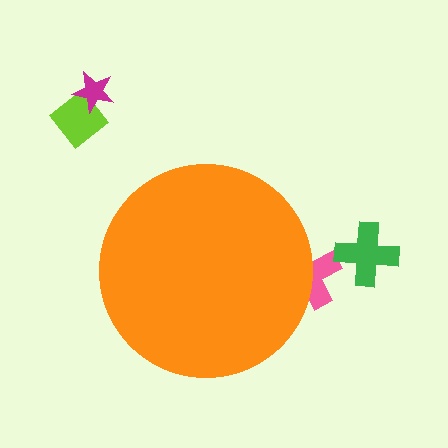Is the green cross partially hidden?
No, the green cross is fully visible.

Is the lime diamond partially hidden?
No, the lime diamond is fully visible.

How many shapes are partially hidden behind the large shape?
1 shape is partially hidden.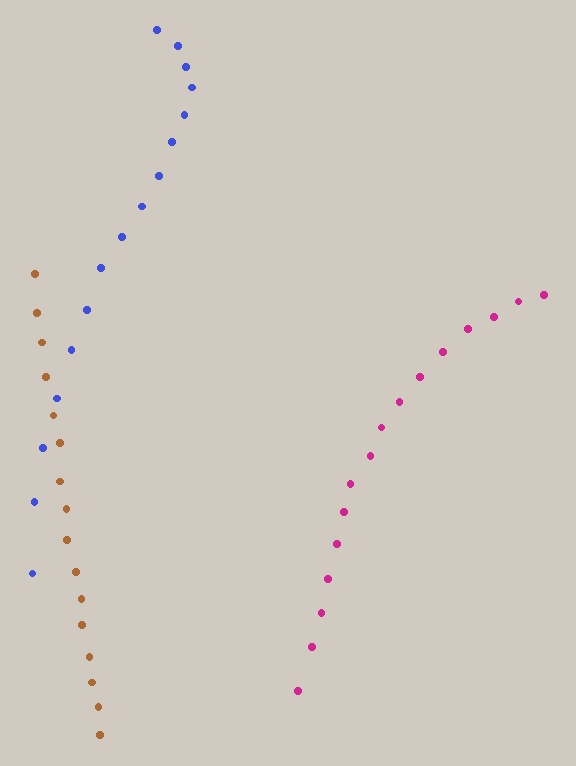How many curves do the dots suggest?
There are 3 distinct paths.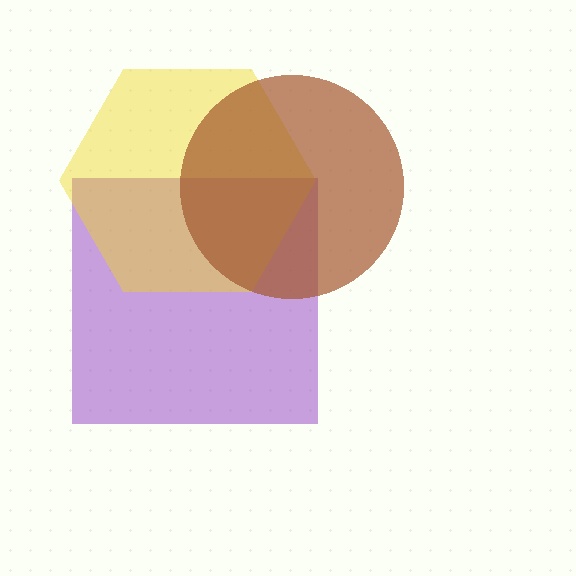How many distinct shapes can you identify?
There are 3 distinct shapes: a purple square, a yellow hexagon, a brown circle.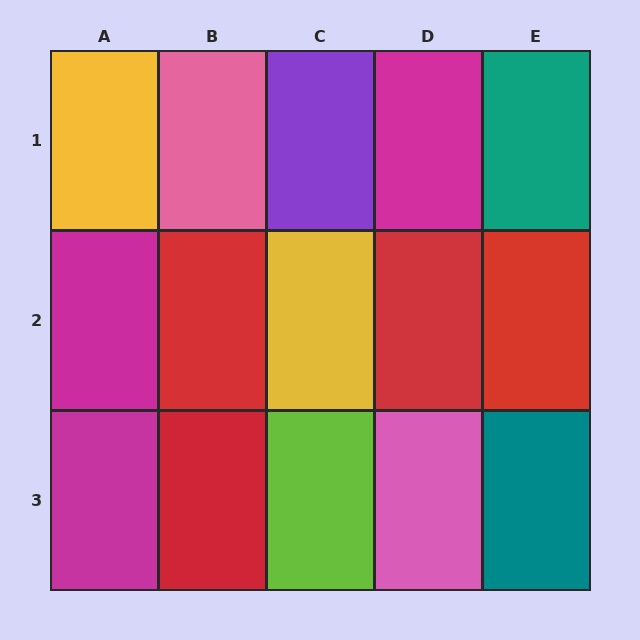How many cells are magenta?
3 cells are magenta.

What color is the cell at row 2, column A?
Magenta.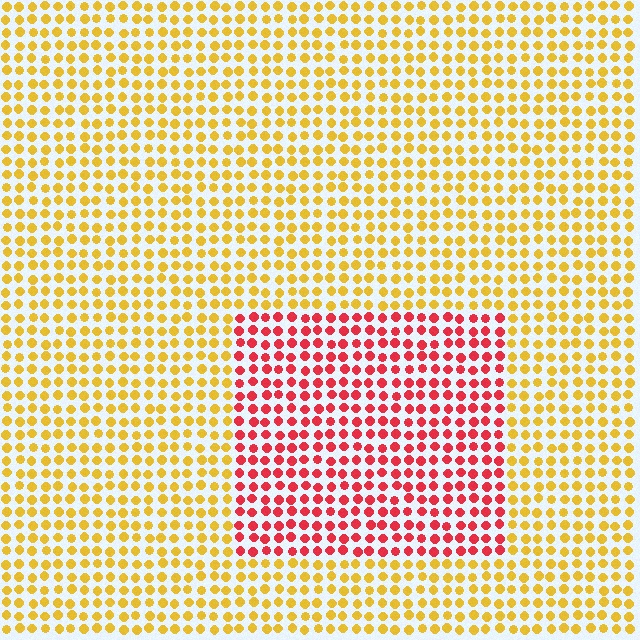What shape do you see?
I see a rectangle.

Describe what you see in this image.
The image is filled with small yellow elements in a uniform arrangement. A rectangle-shaped region is visible where the elements are tinted to a slightly different hue, forming a subtle color boundary.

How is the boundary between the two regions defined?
The boundary is defined purely by a slight shift in hue (about 54 degrees). Spacing, size, and orientation are identical on both sides.